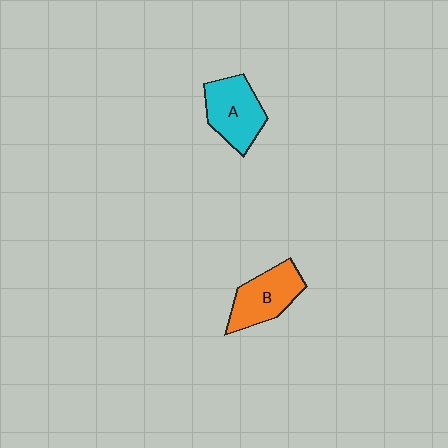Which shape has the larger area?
Shape A (cyan).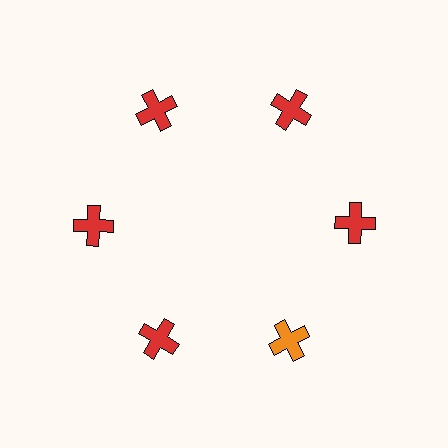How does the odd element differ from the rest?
It has a different color: orange instead of red.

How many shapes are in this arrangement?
There are 6 shapes arranged in a ring pattern.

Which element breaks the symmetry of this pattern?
The orange cross at roughly the 5 o'clock position breaks the symmetry. All other shapes are red crosses.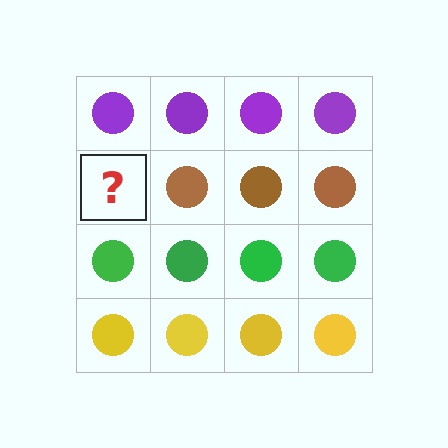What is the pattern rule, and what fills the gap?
The rule is that each row has a consistent color. The gap should be filled with a brown circle.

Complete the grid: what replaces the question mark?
The question mark should be replaced with a brown circle.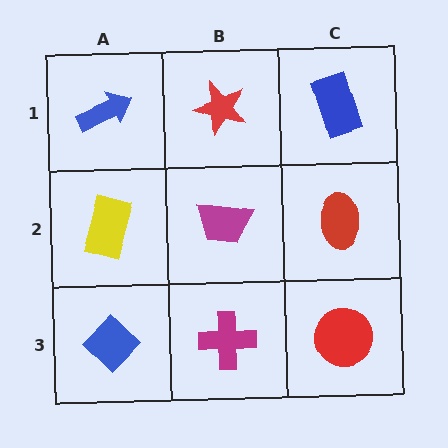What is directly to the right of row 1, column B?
A blue rectangle.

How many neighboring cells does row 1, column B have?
3.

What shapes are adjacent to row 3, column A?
A yellow rectangle (row 2, column A), a magenta cross (row 3, column B).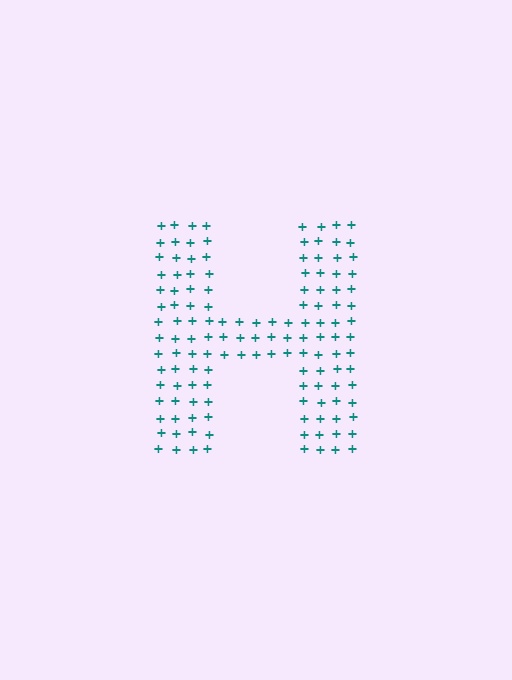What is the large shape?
The large shape is the letter H.